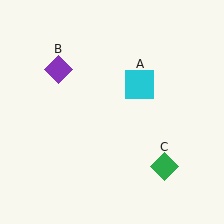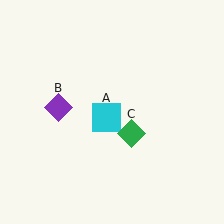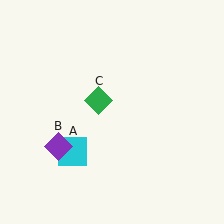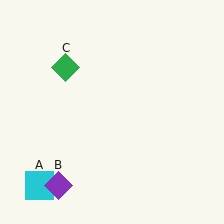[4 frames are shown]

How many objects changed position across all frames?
3 objects changed position: cyan square (object A), purple diamond (object B), green diamond (object C).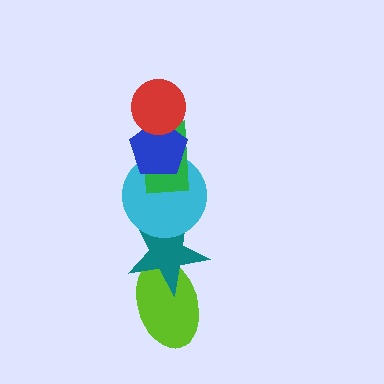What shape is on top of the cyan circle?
The green rectangle is on top of the cyan circle.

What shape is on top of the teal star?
The cyan circle is on top of the teal star.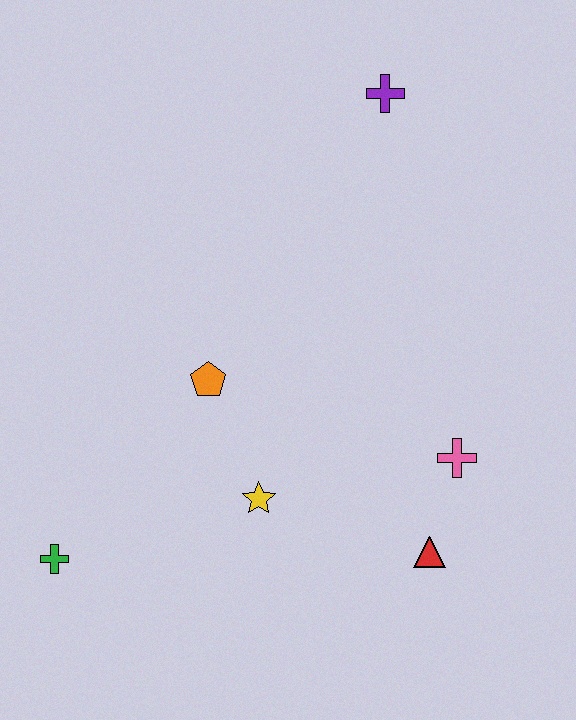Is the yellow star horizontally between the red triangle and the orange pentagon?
Yes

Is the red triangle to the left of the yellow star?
No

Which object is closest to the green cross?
The yellow star is closest to the green cross.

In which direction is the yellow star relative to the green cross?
The yellow star is to the right of the green cross.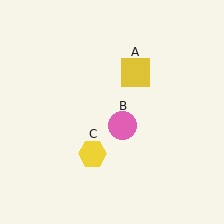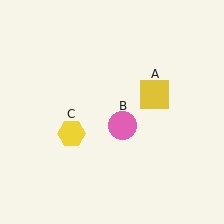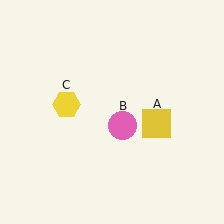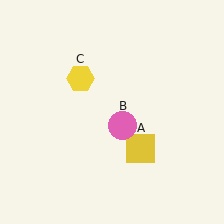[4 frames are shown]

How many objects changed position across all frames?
2 objects changed position: yellow square (object A), yellow hexagon (object C).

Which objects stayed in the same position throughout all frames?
Pink circle (object B) remained stationary.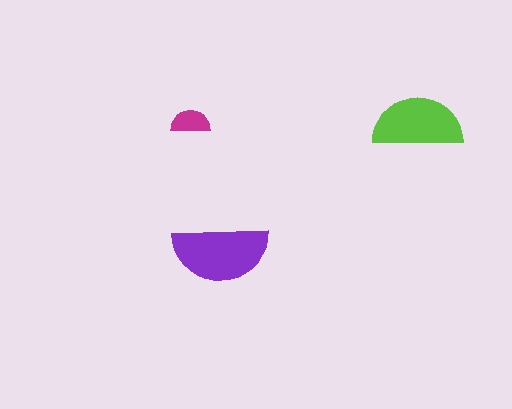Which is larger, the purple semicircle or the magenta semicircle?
The purple one.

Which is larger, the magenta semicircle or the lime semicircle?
The lime one.